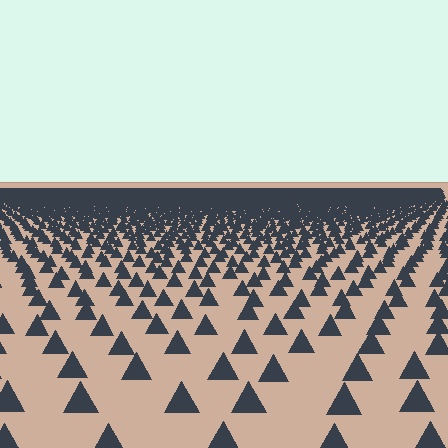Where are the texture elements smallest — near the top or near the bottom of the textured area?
Near the top.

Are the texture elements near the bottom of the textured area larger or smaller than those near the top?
Larger. Near the bottom, elements are closer to the viewer and appear at a bigger on-screen size.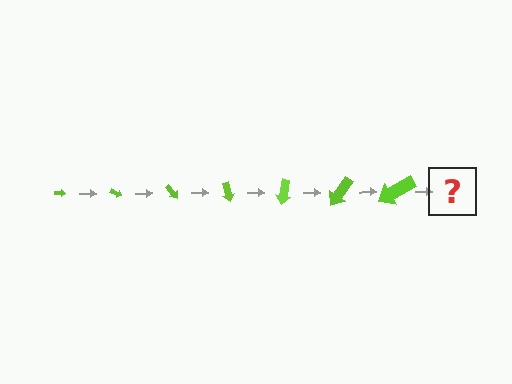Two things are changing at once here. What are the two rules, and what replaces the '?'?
The two rules are that the arrow grows larger each step and it rotates 25 degrees each step. The '?' should be an arrow, larger than the previous one and rotated 175 degrees from the start.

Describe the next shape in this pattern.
It should be an arrow, larger than the previous one and rotated 175 degrees from the start.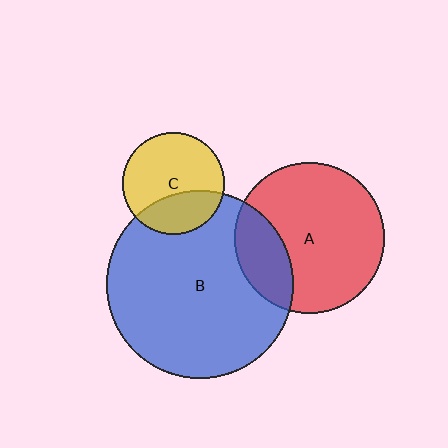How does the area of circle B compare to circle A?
Approximately 1.5 times.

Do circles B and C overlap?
Yes.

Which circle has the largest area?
Circle B (blue).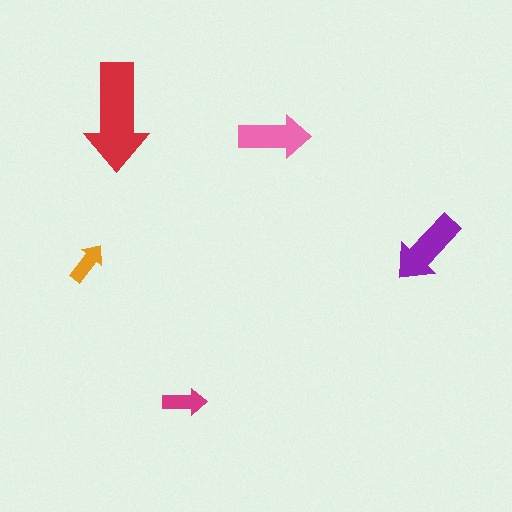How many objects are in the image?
There are 5 objects in the image.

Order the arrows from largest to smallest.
the red one, the purple one, the pink one, the magenta one, the orange one.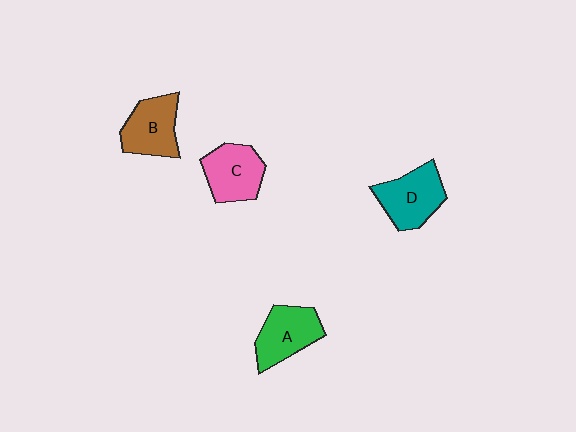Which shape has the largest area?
Shape D (teal).